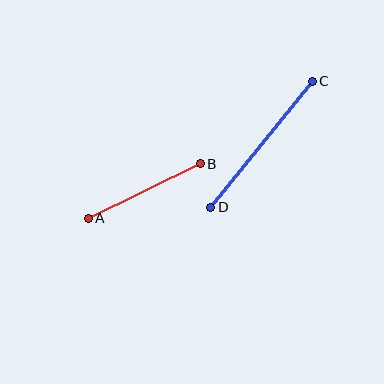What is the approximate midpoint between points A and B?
The midpoint is at approximately (144, 191) pixels.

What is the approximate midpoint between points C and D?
The midpoint is at approximately (262, 144) pixels.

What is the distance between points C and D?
The distance is approximately 162 pixels.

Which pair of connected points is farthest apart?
Points C and D are farthest apart.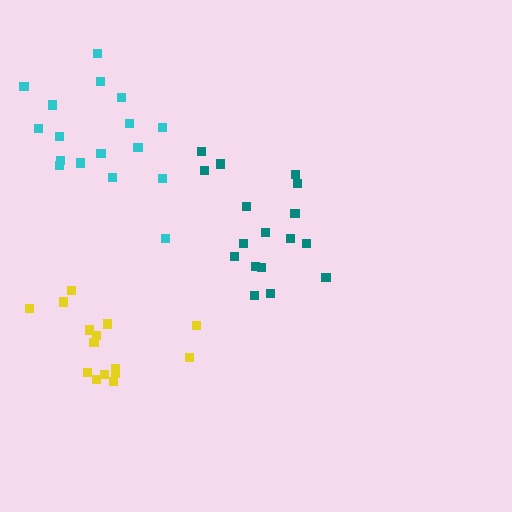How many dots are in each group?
Group 1: 17 dots, Group 2: 17 dots, Group 3: 15 dots (49 total).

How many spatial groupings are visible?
There are 3 spatial groupings.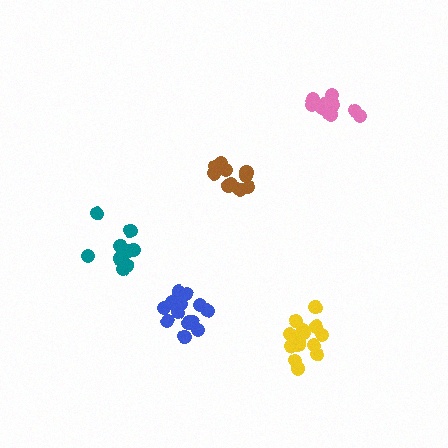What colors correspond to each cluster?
The clusters are colored: blue, pink, teal, yellow, brown.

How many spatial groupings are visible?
There are 5 spatial groupings.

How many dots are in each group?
Group 1: 13 dots, Group 2: 11 dots, Group 3: 10 dots, Group 4: 15 dots, Group 5: 10 dots (59 total).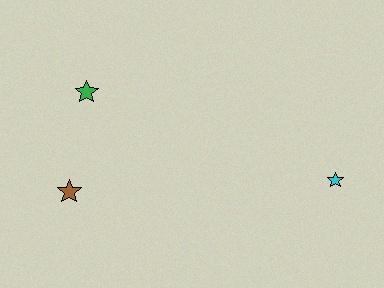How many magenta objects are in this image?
There are no magenta objects.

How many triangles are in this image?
There are no triangles.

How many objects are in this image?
There are 3 objects.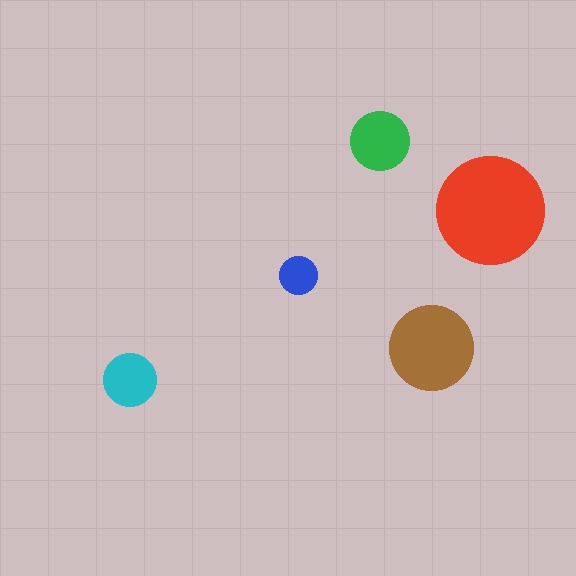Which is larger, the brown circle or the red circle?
The red one.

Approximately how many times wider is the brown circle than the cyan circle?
About 1.5 times wider.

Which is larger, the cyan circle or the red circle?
The red one.